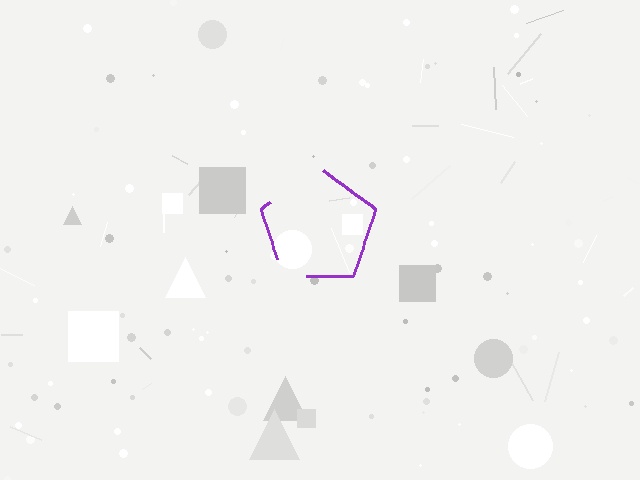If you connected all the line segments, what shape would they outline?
They would outline a pentagon.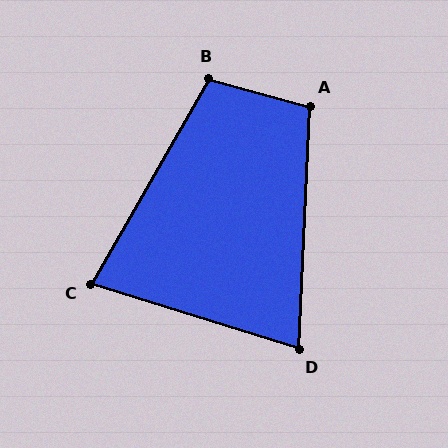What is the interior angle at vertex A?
Approximately 102 degrees (obtuse).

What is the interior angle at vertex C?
Approximately 78 degrees (acute).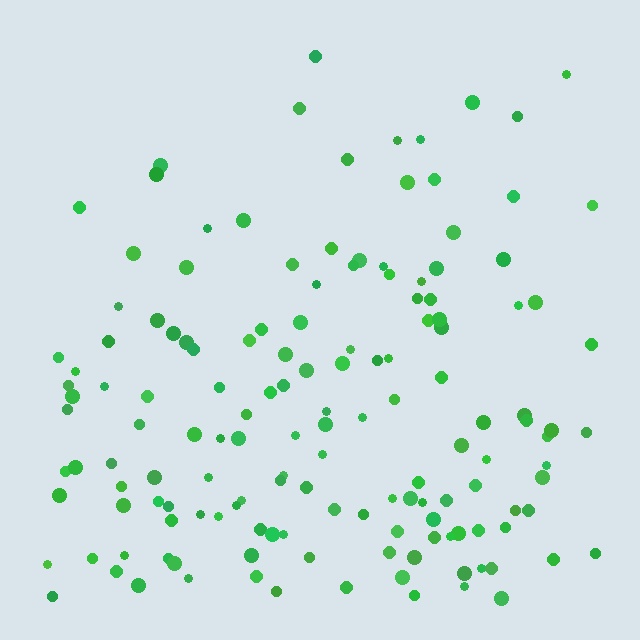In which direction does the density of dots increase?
From top to bottom, with the bottom side densest.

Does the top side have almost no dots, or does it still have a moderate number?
Still a moderate number, just noticeably fewer than the bottom.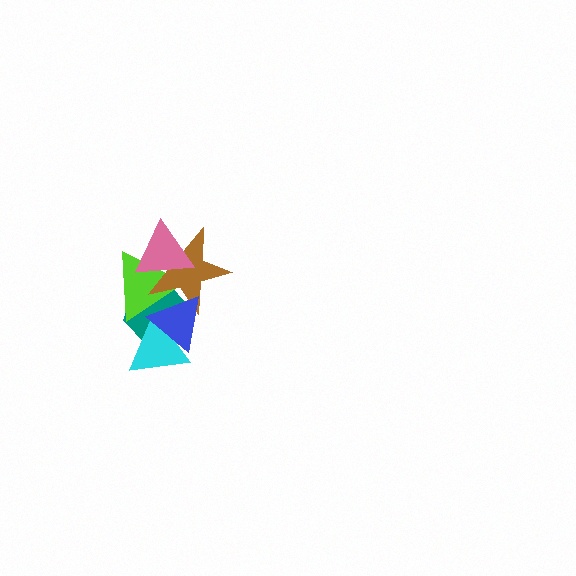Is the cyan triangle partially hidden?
Yes, it is partially covered by another shape.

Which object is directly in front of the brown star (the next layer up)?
The blue triangle is directly in front of the brown star.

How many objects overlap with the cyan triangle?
3 objects overlap with the cyan triangle.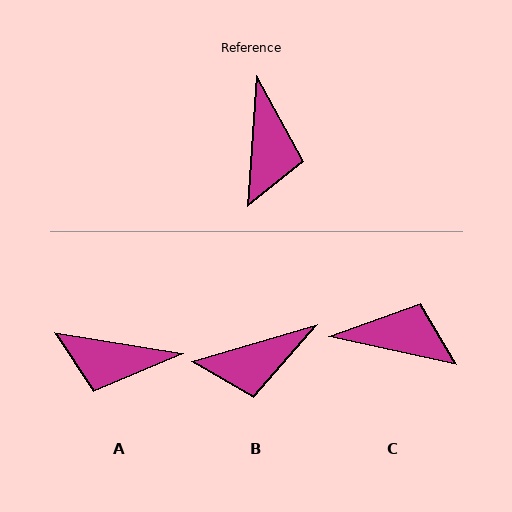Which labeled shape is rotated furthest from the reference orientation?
A, about 96 degrees away.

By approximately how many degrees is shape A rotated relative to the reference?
Approximately 96 degrees clockwise.